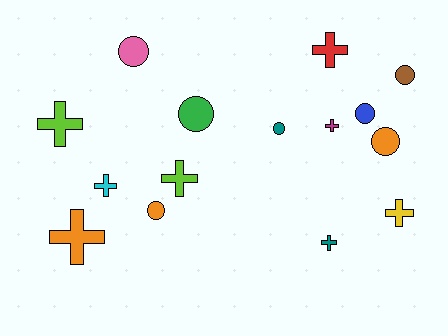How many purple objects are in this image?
There are no purple objects.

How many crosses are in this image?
There are 8 crosses.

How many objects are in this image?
There are 15 objects.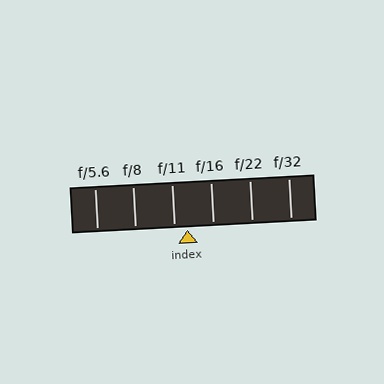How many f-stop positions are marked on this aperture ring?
There are 6 f-stop positions marked.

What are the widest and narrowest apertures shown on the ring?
The widest aperture shown is f/5.6 and the narrowest is f/32.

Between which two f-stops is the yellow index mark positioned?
The index mark is between f/11 and f/16.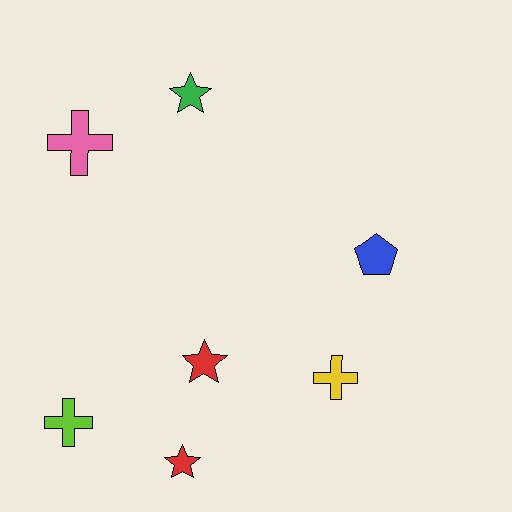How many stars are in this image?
There are 3 stars.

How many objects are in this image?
There are 7 objects.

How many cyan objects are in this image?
There are no cyan objects.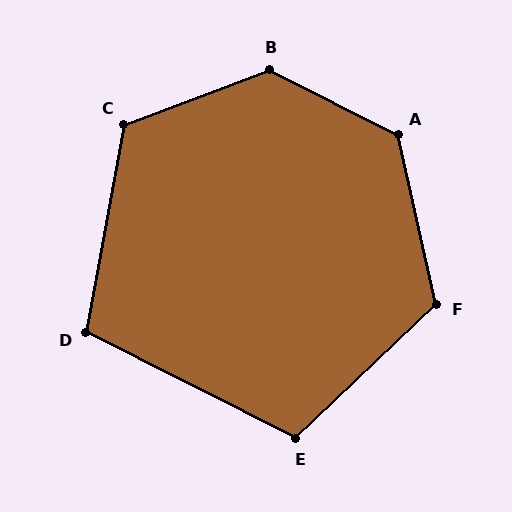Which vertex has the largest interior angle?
B, at approximately 133 degrees.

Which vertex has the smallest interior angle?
D, at approximately 106 degrees.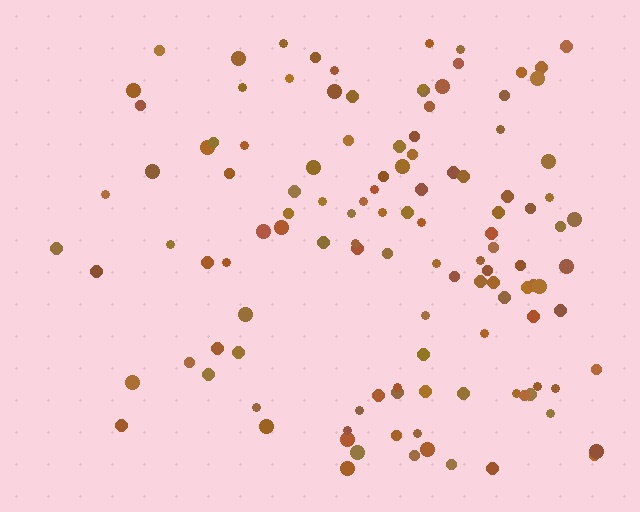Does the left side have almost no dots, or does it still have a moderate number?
Still a moderate number, just noticeably fewer than the right.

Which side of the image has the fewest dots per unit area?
The left.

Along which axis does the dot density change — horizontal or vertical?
Horizontal.